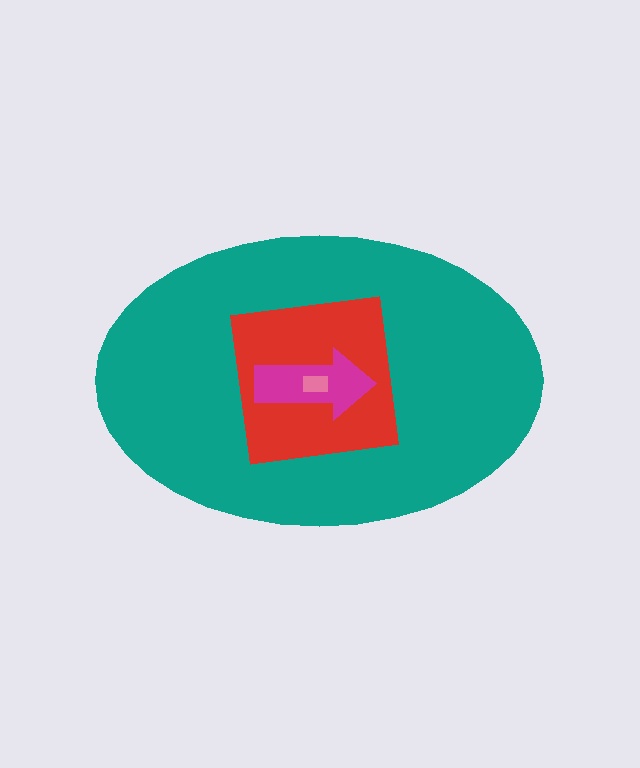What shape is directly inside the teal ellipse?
The red square.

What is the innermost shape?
The pink rectangle.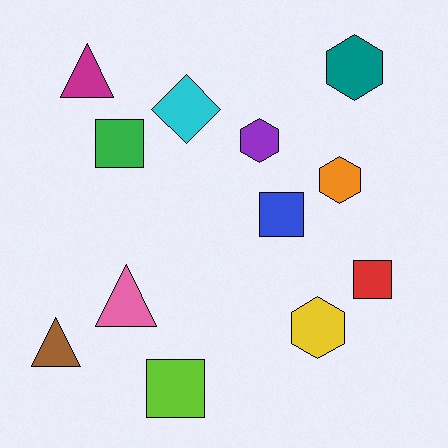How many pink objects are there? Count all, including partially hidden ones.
There is 1 pink object.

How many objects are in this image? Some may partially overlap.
There are 12 objects.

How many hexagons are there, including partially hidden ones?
There are 4 hexagons.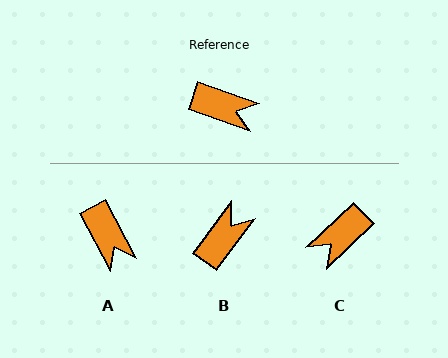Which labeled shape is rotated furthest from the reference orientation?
C, about 117 degrees away.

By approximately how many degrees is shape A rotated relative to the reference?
Approximately 43 degrees clockwise.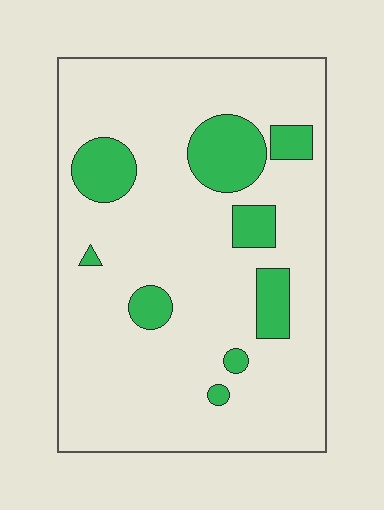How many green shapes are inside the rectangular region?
9.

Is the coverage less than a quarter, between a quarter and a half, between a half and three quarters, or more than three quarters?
Less than a quarter.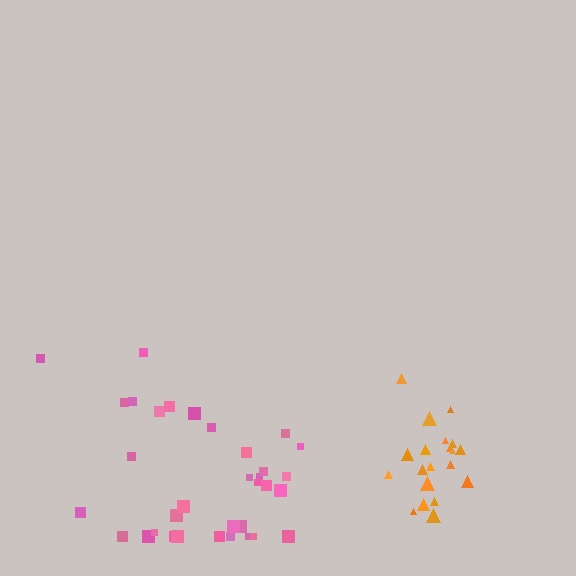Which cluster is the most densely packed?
Orange.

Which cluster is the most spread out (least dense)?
Pink.